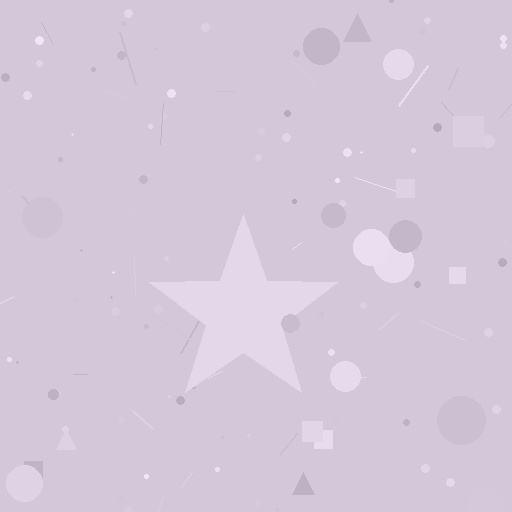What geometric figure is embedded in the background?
A star is embedded in the background.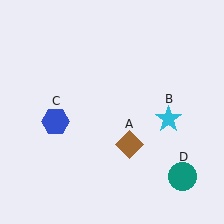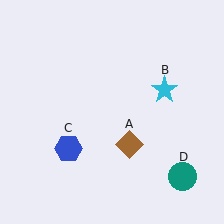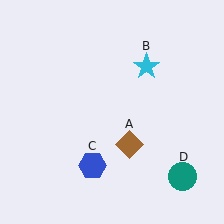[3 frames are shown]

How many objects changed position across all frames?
2 objects changed position: cyan star (object B), blue hexagon (object C).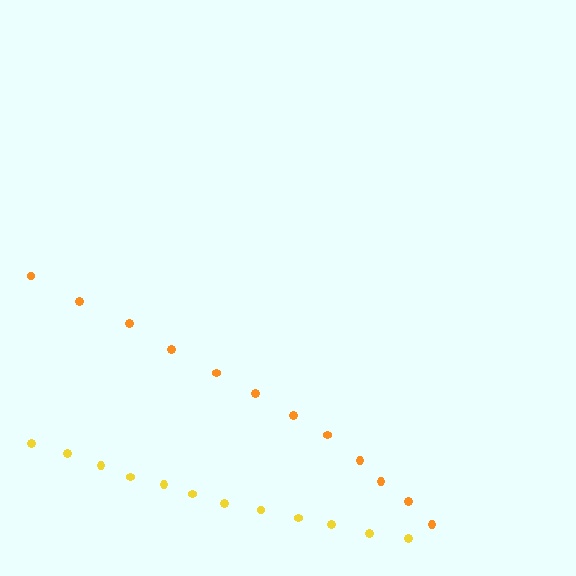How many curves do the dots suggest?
There are 2 distinct paths.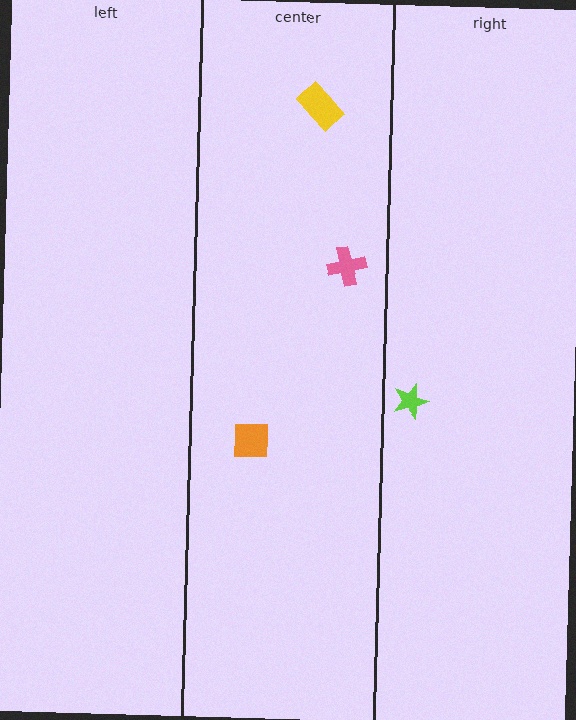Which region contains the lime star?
The right region.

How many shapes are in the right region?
1.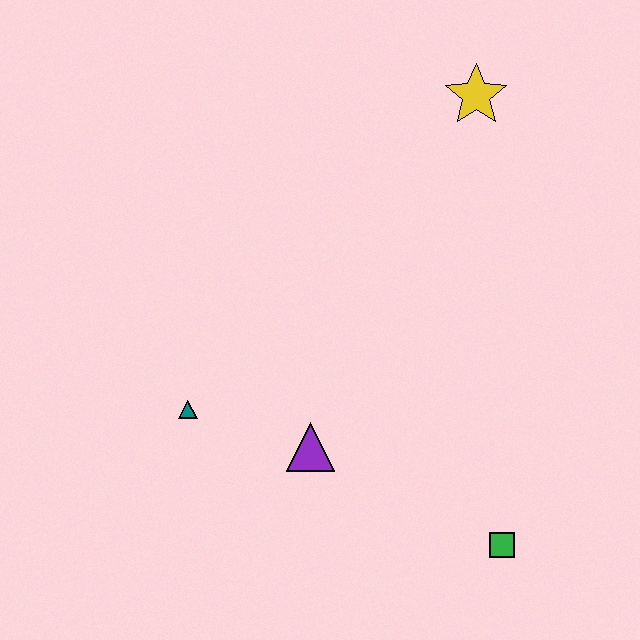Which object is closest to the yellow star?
The purple triangle is closest to the yellow star.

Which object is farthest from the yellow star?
The green square is farthest from the yellow star.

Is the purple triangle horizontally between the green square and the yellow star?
No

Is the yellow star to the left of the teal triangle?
No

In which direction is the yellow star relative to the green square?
The yellow star is above the green square.